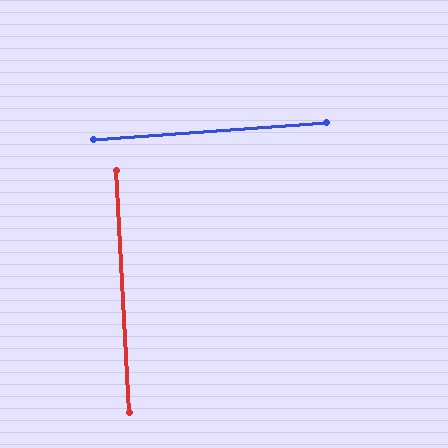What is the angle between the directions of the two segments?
Approximately 89 degrees.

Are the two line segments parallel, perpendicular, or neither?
Perpendicular — they meet at approximately 89°.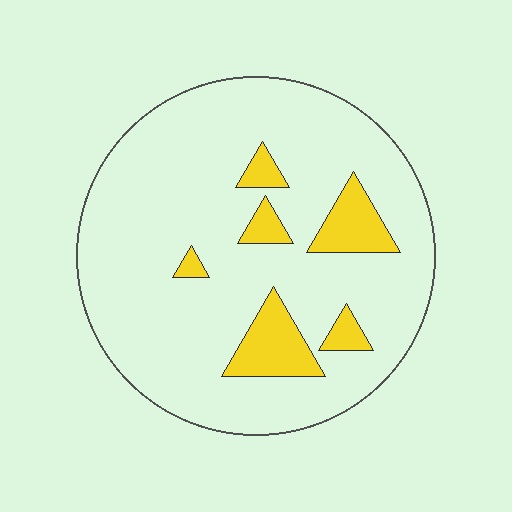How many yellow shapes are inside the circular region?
6.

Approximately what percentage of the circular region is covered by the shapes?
Approximately 15%.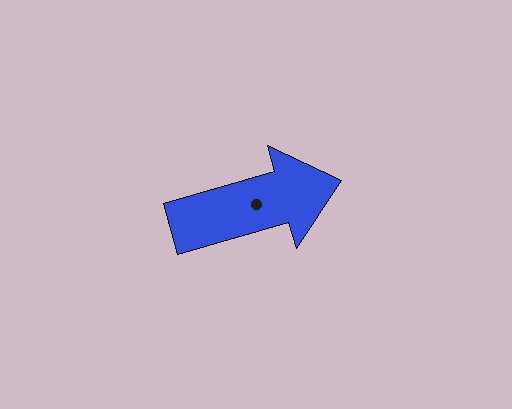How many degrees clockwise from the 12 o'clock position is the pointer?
Approximately 74 degrees.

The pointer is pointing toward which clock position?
Roughly 2 o'clock.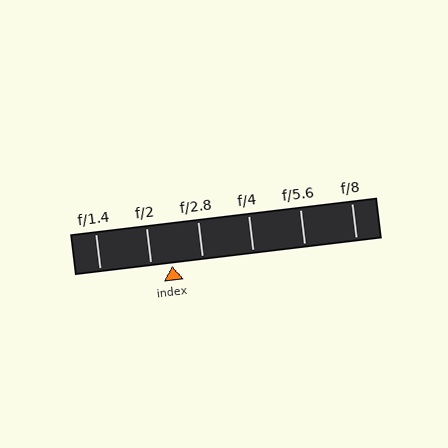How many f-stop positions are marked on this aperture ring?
There are 6 f-stop positions marked.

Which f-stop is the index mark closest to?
The index mark is closest to f/2.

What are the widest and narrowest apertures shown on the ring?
The widest aperture shown is f/1.4 and the narrowest is f/8.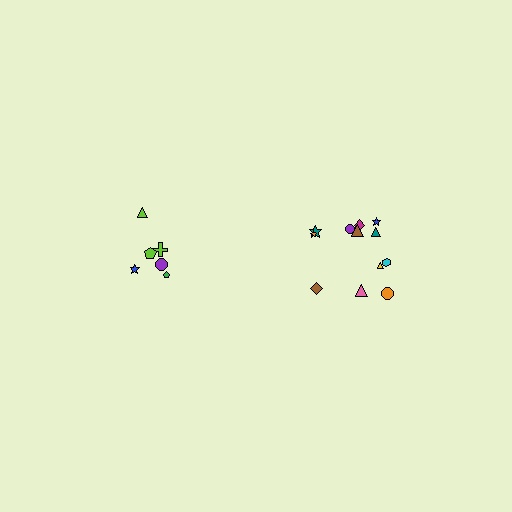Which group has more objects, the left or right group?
The right group.